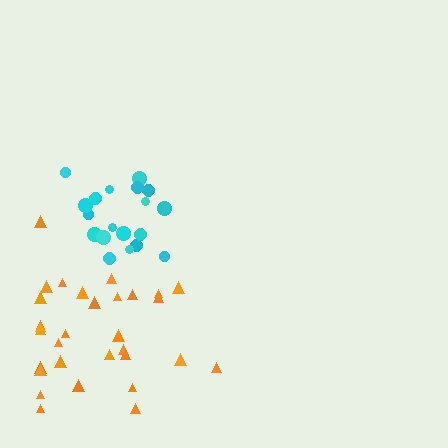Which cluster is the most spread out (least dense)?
Orange.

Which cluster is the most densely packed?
Cyan.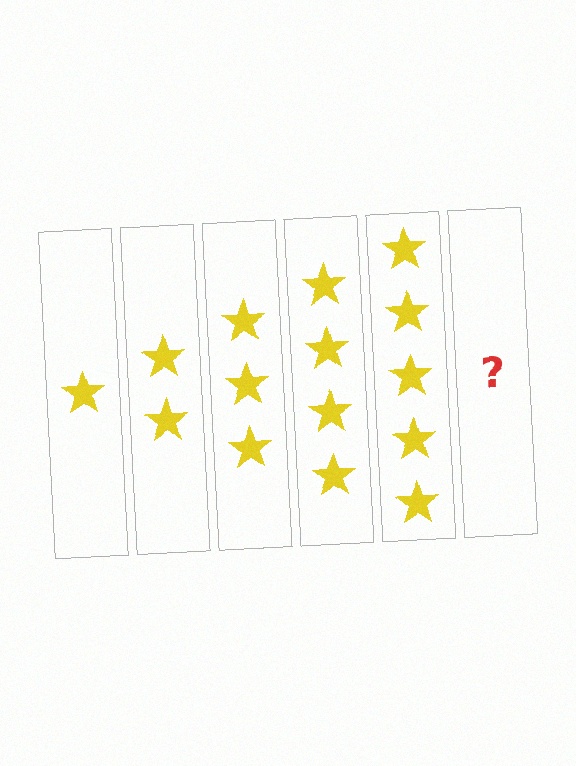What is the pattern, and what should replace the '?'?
The pattern is that each step adds one more star. The '?' should be 6 stars.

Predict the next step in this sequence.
The next step is 6 stars.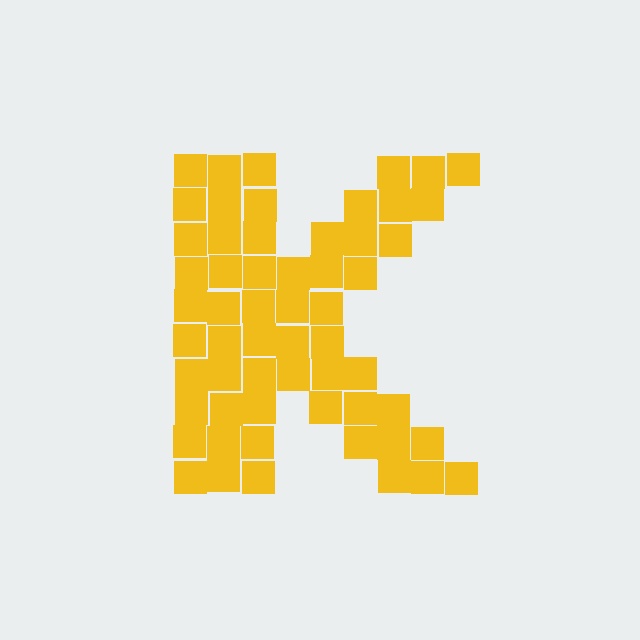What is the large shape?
The large shape is the letter K.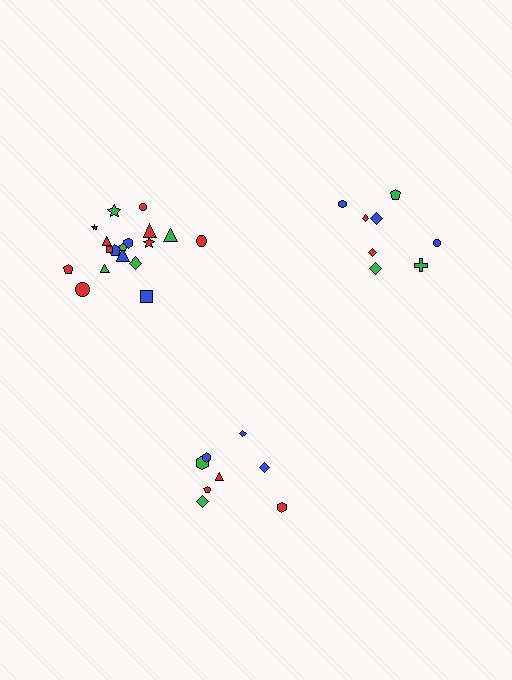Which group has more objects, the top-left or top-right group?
The top-left group.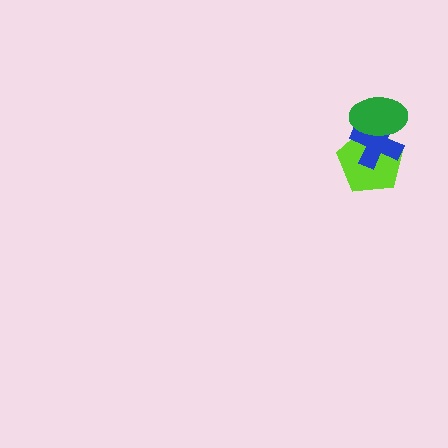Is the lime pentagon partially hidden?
Yes, it is partially covered by another shape.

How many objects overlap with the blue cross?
2 objects overlap with the blue cross.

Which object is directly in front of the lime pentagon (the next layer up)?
The blue cross is directly in front of the lime pentagon.